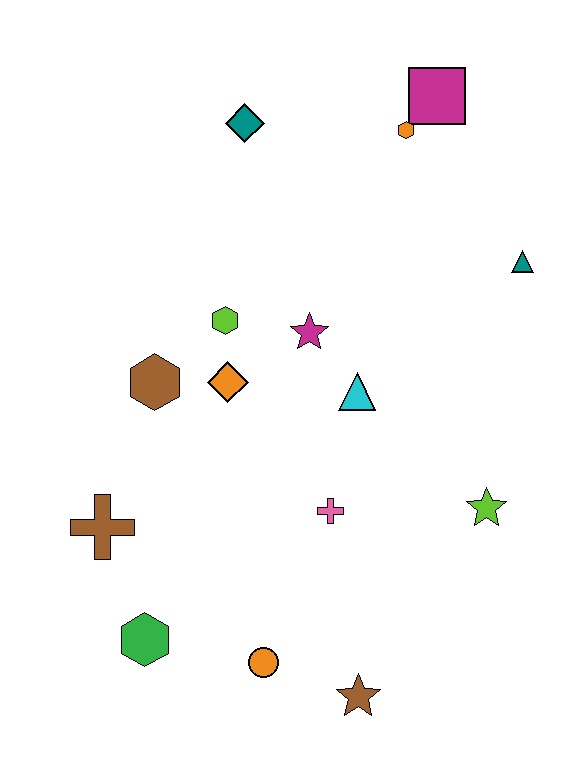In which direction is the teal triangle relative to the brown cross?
The teal triangle is to the right of the brown cross.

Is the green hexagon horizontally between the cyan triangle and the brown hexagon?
No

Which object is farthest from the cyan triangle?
The green hexagon is farthest from the cyan triangle.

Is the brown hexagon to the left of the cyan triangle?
Yes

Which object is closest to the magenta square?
The orange hexagon is closest to the magenta square.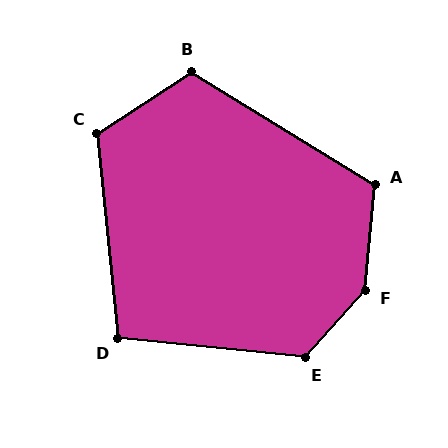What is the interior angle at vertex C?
Approximately 118 degrees (obtuse).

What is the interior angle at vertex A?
Approximately 117 degrees (obtuse).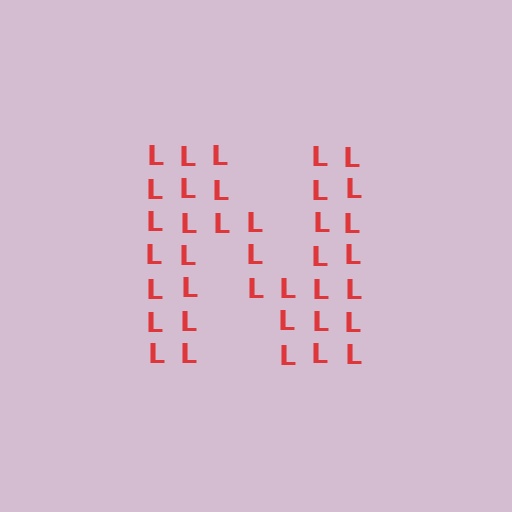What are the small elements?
The small elements are letter L's.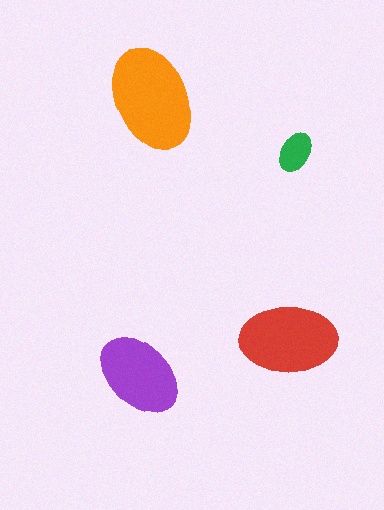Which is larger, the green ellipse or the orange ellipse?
The orange one.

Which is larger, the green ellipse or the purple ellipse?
The purple one.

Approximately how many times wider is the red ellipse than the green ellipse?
About 2.5 times wider.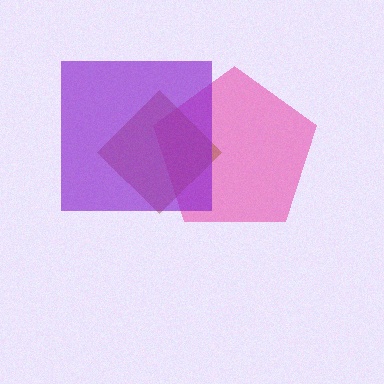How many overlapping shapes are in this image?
There are 3 overlapping shapes in the image.